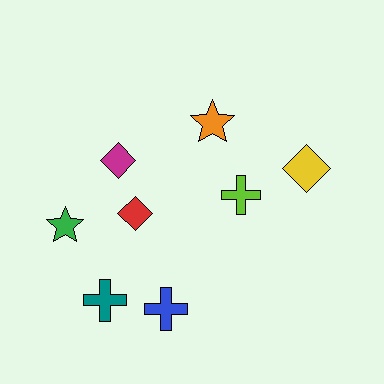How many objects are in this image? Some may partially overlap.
There are 8 objects.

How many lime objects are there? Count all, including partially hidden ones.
There is 1 lime object.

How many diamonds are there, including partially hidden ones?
There are 3 diamonds.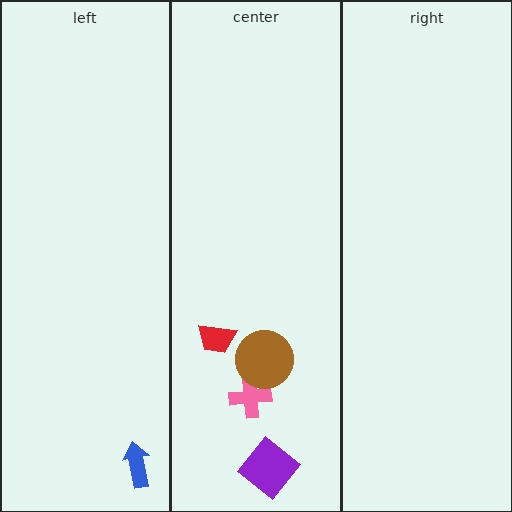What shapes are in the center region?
The red trapezoid, the pink cross, the brown circle, the purple diamond.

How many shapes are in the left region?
1.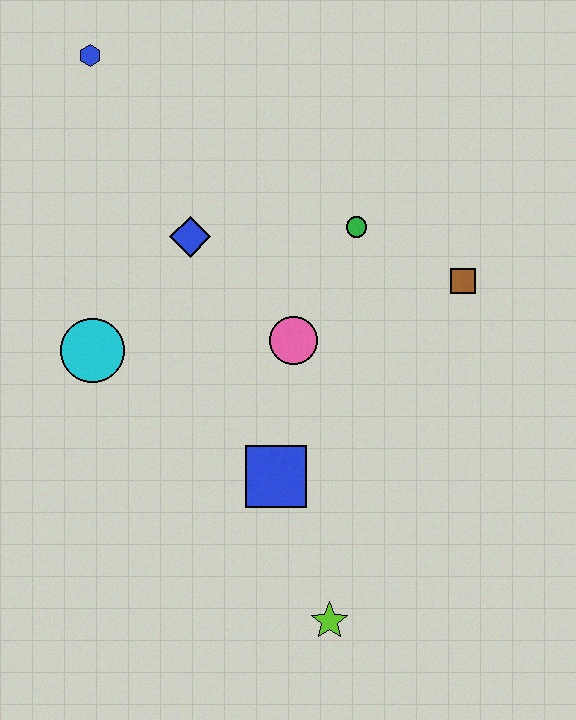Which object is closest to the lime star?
The blue square is closest to the lime star.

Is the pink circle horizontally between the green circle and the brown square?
No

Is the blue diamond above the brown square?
Yes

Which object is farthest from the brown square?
The blue hexagon is farthest from the brown square.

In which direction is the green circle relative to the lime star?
The green circle is above the lime star.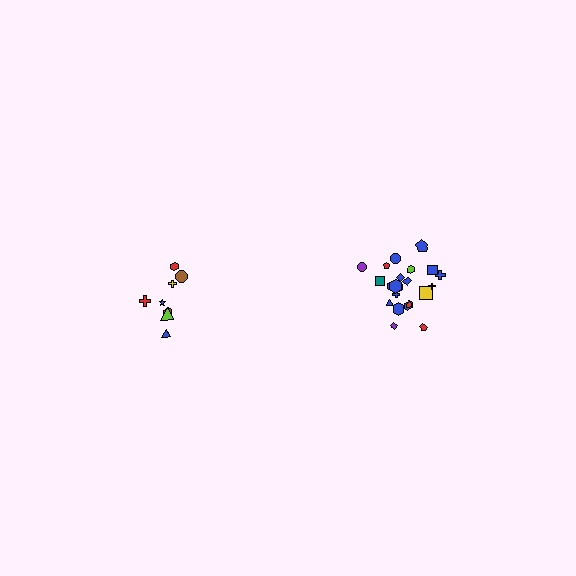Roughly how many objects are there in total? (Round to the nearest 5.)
Roughly 30 objects in total.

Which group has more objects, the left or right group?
The right group.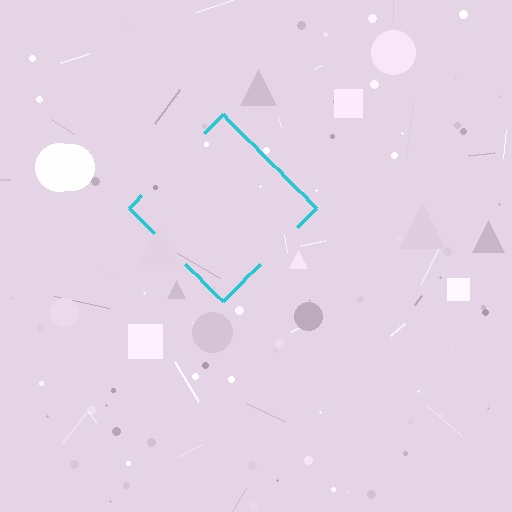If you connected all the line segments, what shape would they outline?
They would outline a diamond.